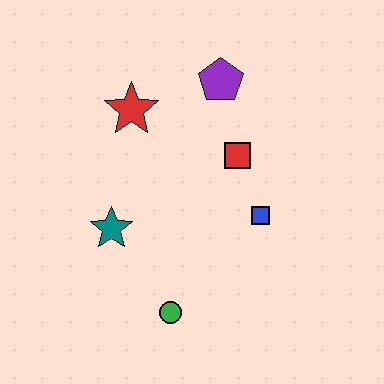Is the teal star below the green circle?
No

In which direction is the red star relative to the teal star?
The red star is above the teal star.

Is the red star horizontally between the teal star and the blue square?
Yes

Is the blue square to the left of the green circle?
No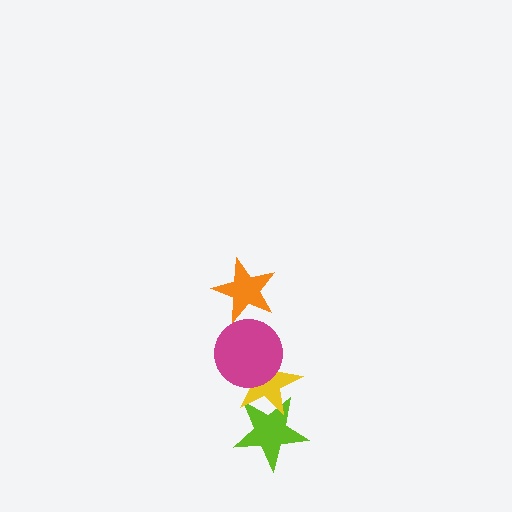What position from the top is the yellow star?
The yellow star is 3rd from the top.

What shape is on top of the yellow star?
The magenta circle is on top of the yellow star.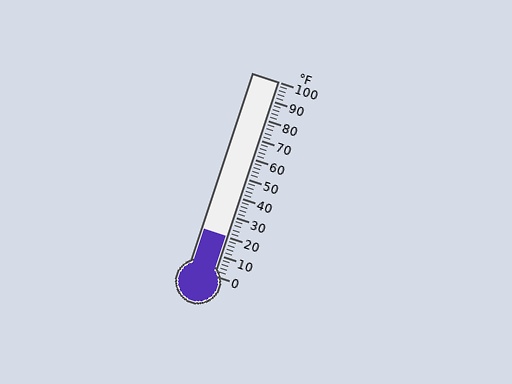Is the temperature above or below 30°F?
The temperature is below 30°F.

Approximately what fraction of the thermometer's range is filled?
The thermometer is filled to approximately 20% of its range.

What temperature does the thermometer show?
The thermometer shows approximately 20°F.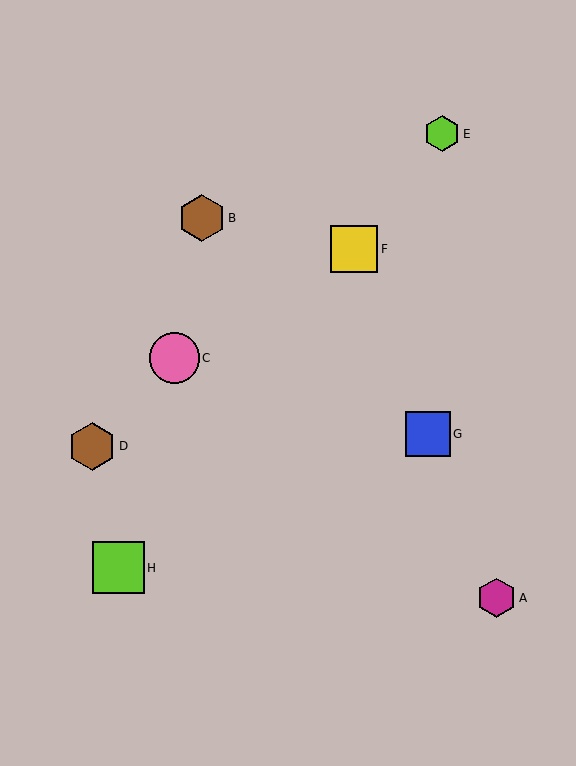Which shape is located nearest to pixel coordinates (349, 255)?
The yellow square (labeled F) at (354, 249) is nearest to that location.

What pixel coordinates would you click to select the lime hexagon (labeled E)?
Click at (442, 134) to select the lime hexagon E.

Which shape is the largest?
The lime square (labeled H) is the largest.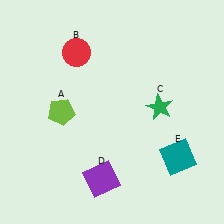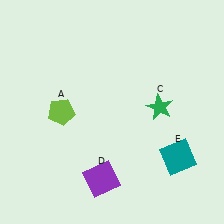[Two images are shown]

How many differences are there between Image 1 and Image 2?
There is 1 difference between the two images.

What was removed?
The red circle (B) was removed in Image 2.